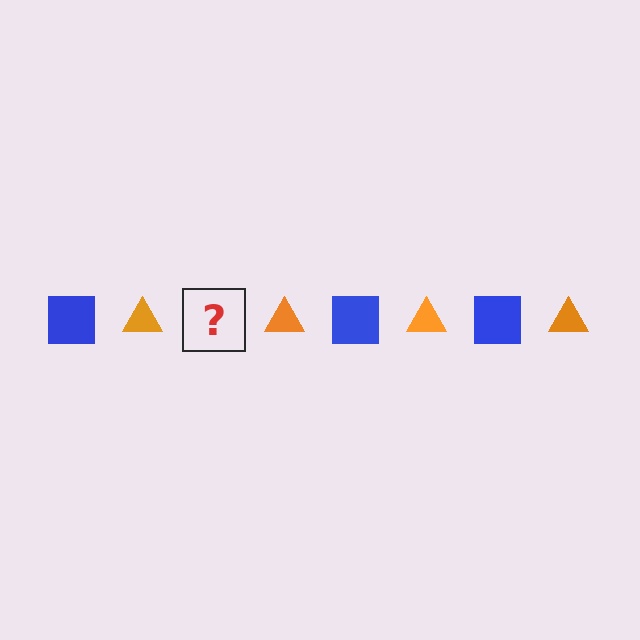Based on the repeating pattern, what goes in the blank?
The blank should be a blue square.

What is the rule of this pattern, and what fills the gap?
The rule is that the pattern alternates between blue square and orange triangle. The gap should be filled with a blue square.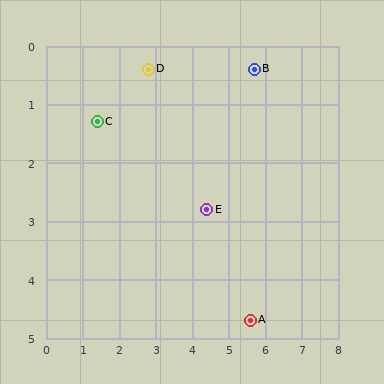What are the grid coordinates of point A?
Point A is at approximately (5.6, 4.7).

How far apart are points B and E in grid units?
Points B and E are about 2.7 grid units apart.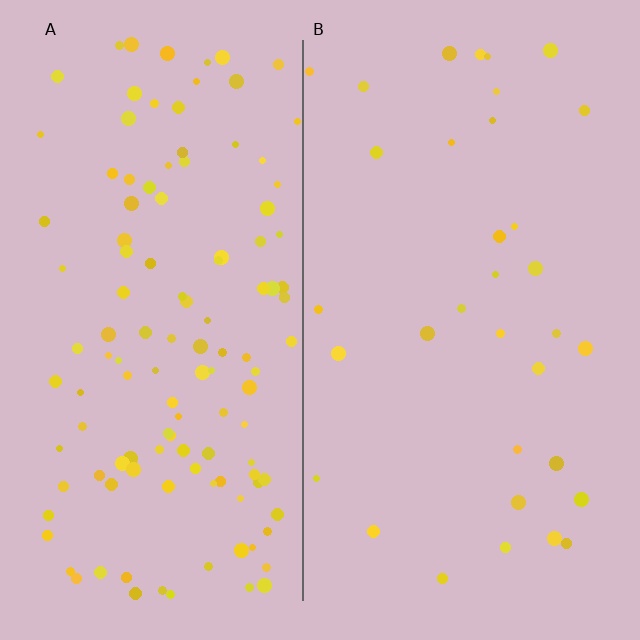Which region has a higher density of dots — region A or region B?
A (the left).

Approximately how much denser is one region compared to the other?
Approximately 3.6× — region A over region B.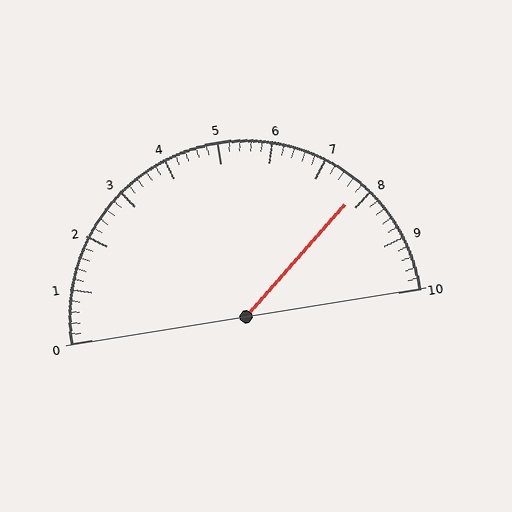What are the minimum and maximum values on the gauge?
The gauge ranges from 0 to 10.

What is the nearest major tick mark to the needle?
The nearest major tick mark is 8.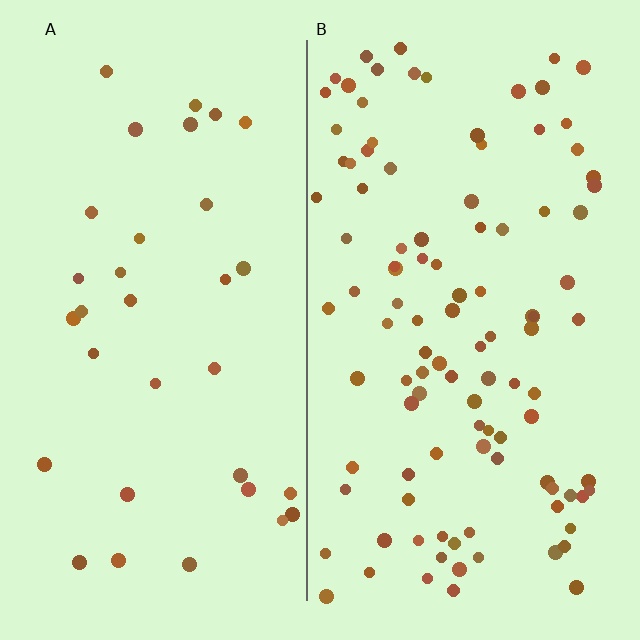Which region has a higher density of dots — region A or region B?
B (the right).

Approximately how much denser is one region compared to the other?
Approximately 3.2× — region B over region A.